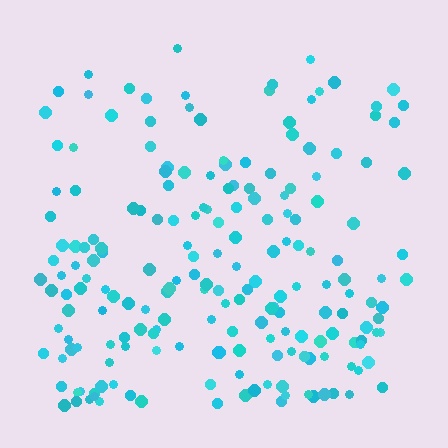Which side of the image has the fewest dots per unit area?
The top.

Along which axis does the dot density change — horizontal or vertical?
Vertical.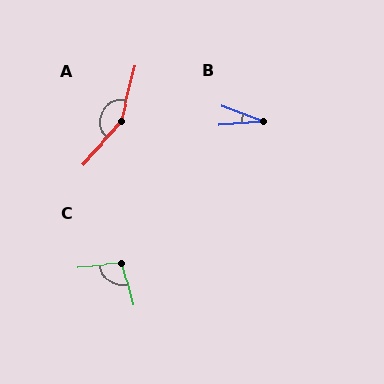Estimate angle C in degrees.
Approximately 99 degrees.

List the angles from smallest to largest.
B (25°), C (99°), A (152°).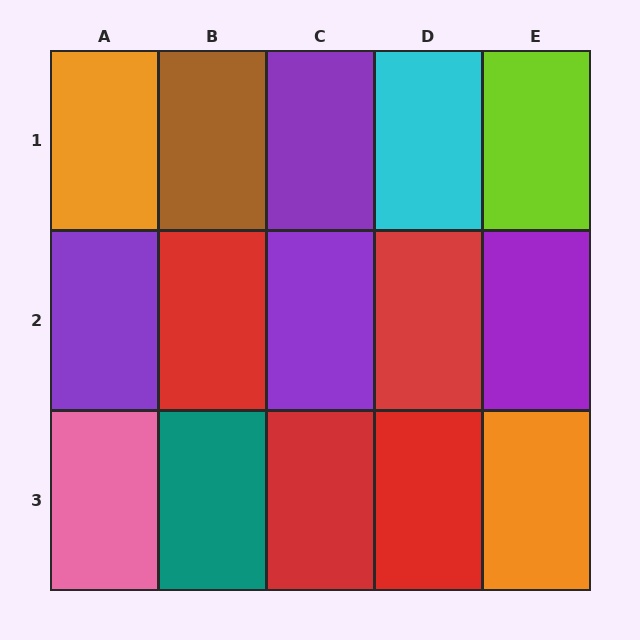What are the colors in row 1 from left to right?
Orange, brown, purple, cyan, lime.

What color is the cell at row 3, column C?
Red.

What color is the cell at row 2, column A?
Purple.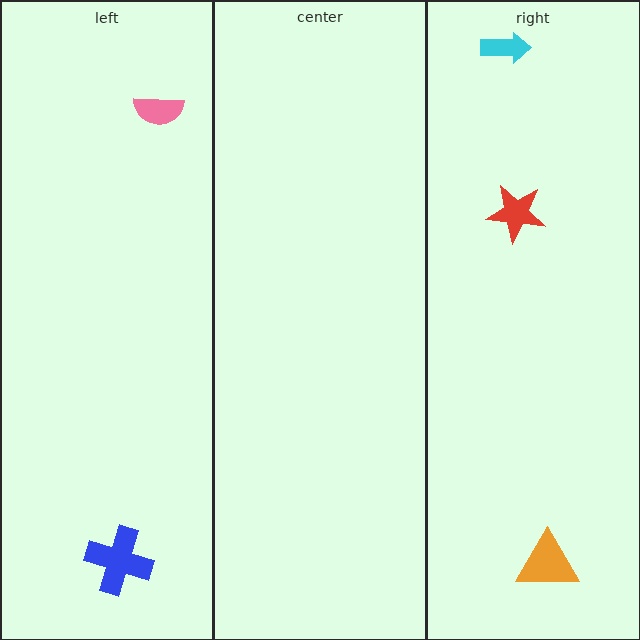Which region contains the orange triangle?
The right region.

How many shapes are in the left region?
2.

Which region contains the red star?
The right region.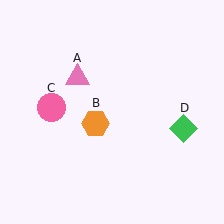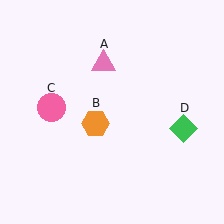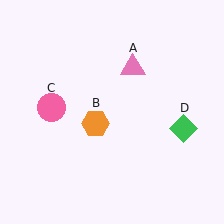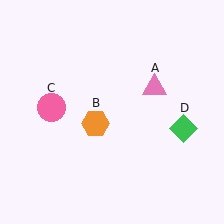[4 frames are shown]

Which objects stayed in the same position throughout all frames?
Orange hexagon (object B) and pink circle (object C) and green diamond (object D) remained stationary.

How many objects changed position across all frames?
1 object changed position: pink triangle (object A).